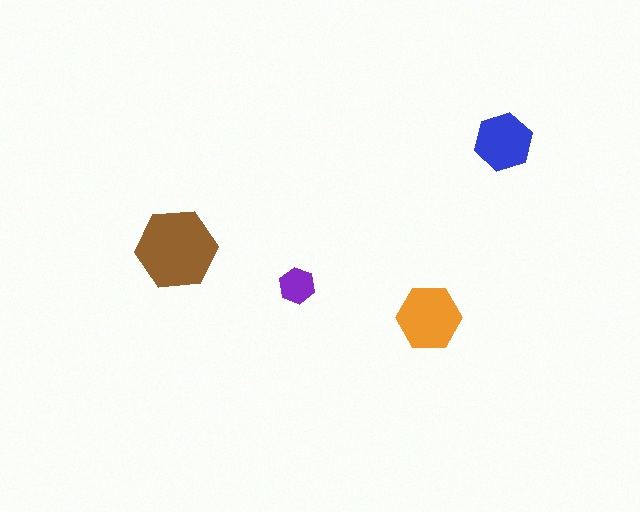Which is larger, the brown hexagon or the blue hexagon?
The brown one.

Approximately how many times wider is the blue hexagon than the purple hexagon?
About 1.5 times wider.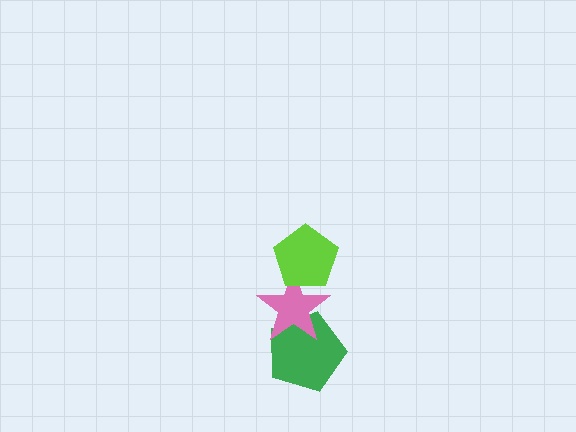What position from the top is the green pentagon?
The green pentagon is 3rd from the top.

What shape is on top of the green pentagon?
The pink star is on top of the green pentagon.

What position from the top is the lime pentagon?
The lime pentagon is 1st from the top.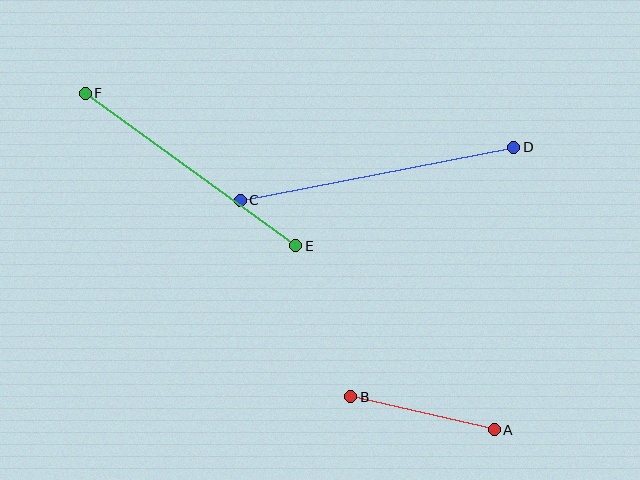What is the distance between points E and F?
The distance is approximately 260 pixels.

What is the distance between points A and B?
The distance is approximately 147 pixels.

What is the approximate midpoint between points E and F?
The midpoint is at approximately (191, 170) pixels.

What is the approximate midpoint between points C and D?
The midpoint is at approximately (377, 174) pixels.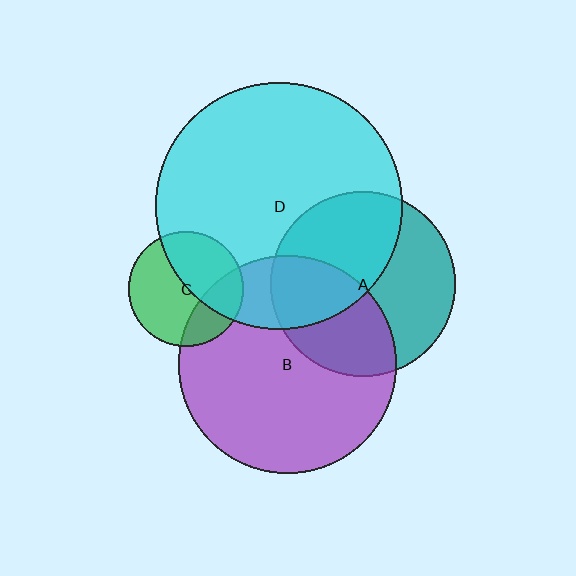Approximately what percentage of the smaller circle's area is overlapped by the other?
Approximately 25%.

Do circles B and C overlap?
Yes.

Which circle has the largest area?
Circle D (cyan).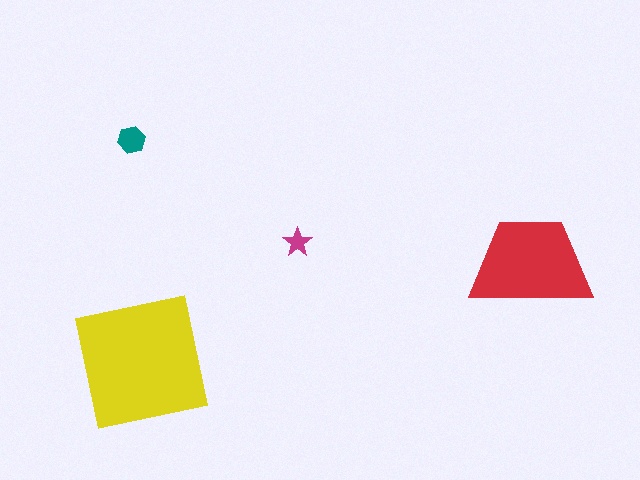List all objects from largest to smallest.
The yellow square, the red trapezoid, the teal hexagon, the magenta star.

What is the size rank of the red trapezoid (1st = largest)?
2nd.